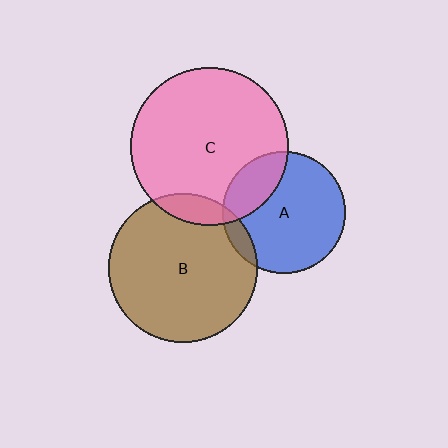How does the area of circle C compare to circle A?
Approximately 1.7 times.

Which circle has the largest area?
Circle C (pink).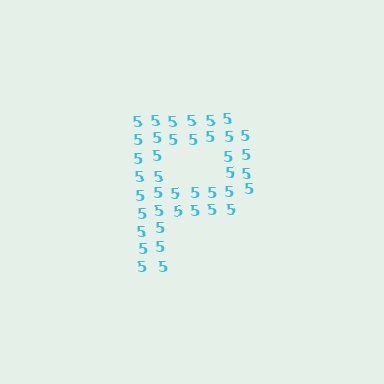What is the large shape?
The large shape is the letter P.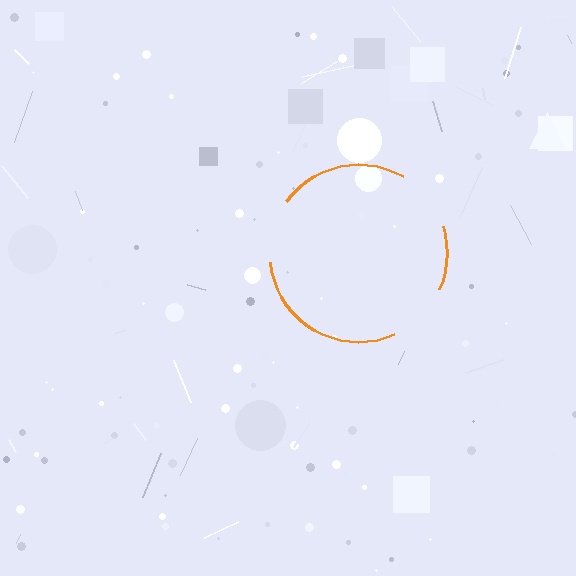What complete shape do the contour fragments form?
The contour fragments form a circle.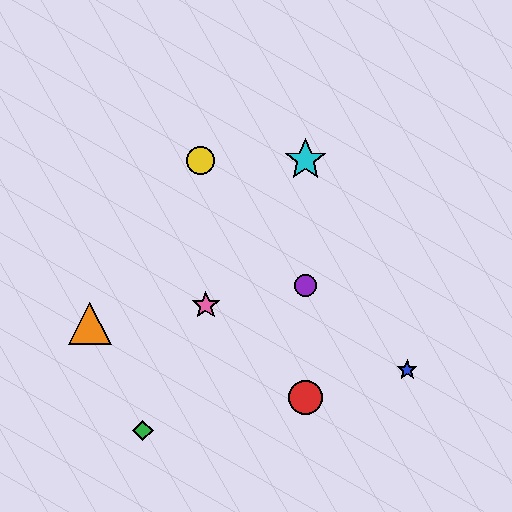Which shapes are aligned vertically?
The red circle, the purple circle, the cyan star are aligned vertically.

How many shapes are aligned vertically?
3 shapes (the red circle, the purple circle, the cyan star) are aligned vertically.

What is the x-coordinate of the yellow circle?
The yellow circle is at x≈201.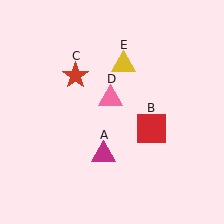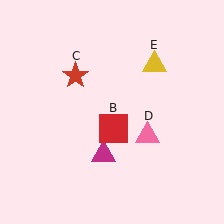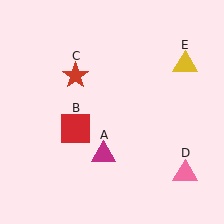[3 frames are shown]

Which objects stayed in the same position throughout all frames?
Magenta triangle (object A) and red star (object C) remained stationary.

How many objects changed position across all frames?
3 objects changed position: red square (object B), pink triangle (object D), yellow triangle (object E).